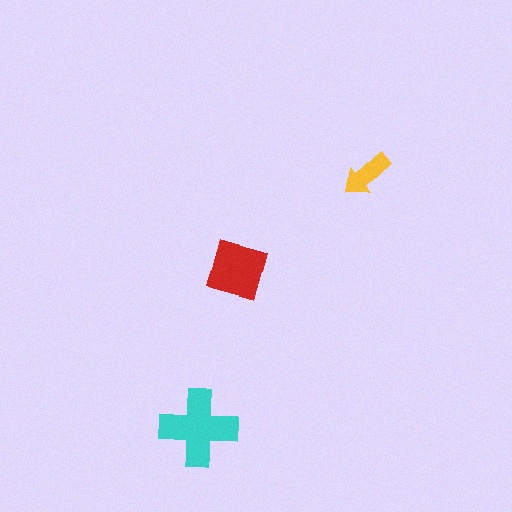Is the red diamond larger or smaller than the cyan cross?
Smaller.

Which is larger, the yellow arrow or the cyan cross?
The cyan cross.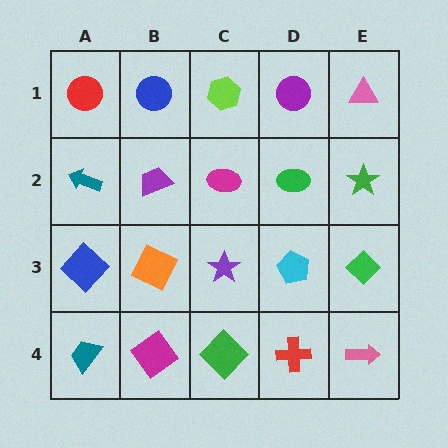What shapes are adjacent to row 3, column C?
A magenta ellipse (row 2, column C), a green diamond (row 4, column C), an orange square (row 3, column B), a cyan pentagon (row 3, column D).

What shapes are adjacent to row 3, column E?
A green star (row 2, column E), a pink arrow (row 4, column E), a cyan pentagon (row 3, column D).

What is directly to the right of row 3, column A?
An orange square.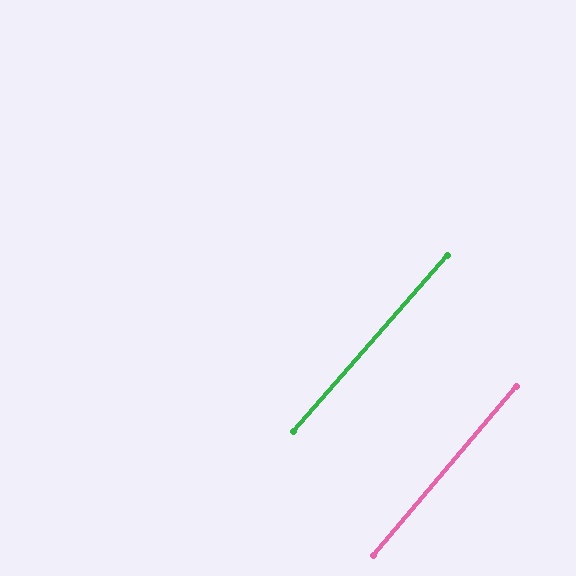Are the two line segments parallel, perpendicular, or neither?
Parallel — their directions differ by only 1.0°.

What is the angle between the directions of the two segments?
Approximately 1 degree.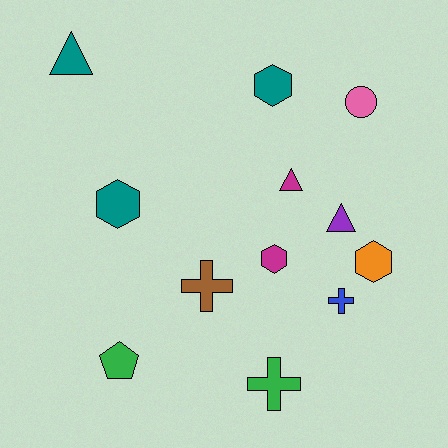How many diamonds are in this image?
There are no diamonds.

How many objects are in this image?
There are 12 objects.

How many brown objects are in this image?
There is 1 brown object.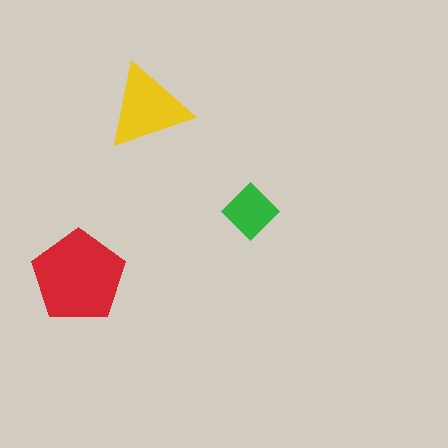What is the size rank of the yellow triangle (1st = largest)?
2nd.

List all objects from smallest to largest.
The green diamond, the yellow triangle, the red pentagon.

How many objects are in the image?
There are 3 objects in the image.